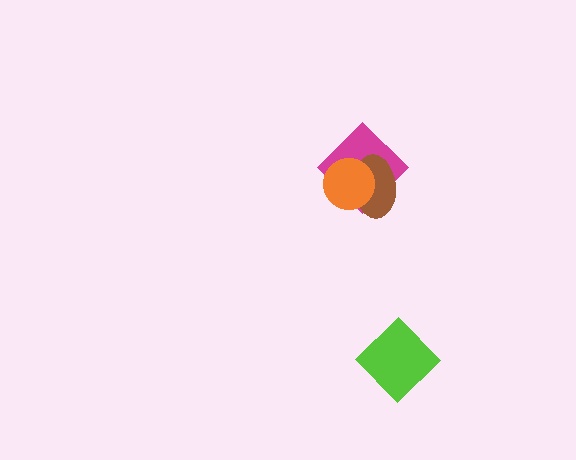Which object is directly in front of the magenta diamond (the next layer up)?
The brown ellipse is directly in front of the magenta diamond.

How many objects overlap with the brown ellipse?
2 objects overlap with the brown ellipse.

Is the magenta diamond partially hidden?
Yes, it is partially covered by another shape.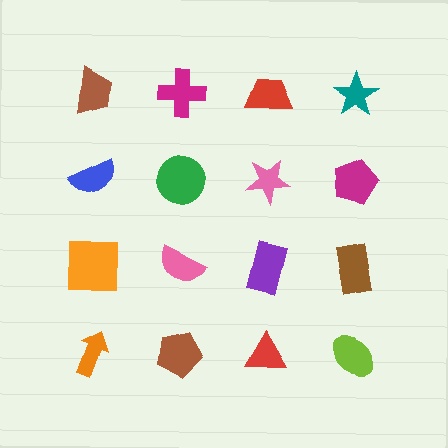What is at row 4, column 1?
An orange arrow.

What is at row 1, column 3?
A red trapezoid.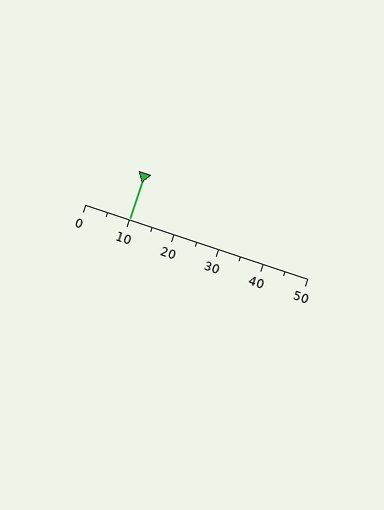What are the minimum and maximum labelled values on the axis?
The axis runs from 0 to 50.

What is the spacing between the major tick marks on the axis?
The major ticks are spaced 10 apart.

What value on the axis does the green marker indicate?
The marker indicates approximately 10.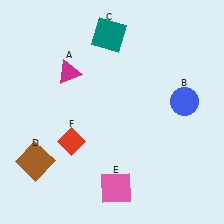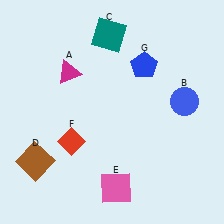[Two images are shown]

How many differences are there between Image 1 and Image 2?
There is 1 difference between the two images.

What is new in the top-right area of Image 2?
A blue pentagon (G) was added in the top-right area of Image 2.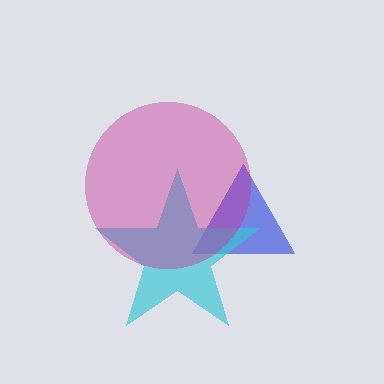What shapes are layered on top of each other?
The layered shapes are: a blue triangle, a cyan star, a magenta circle.